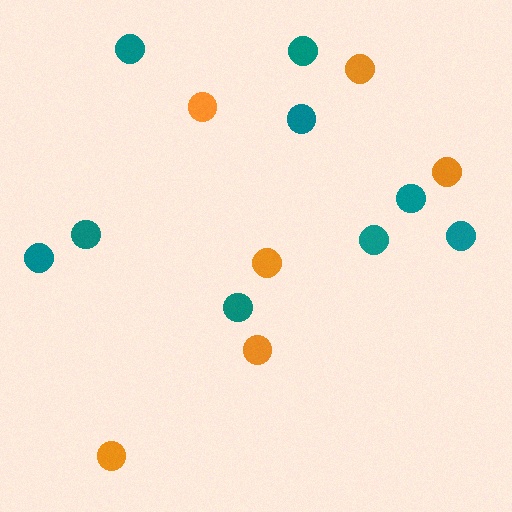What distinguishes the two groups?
There are 2 groups: one group of teal circles (9) and one group of orange circles (6).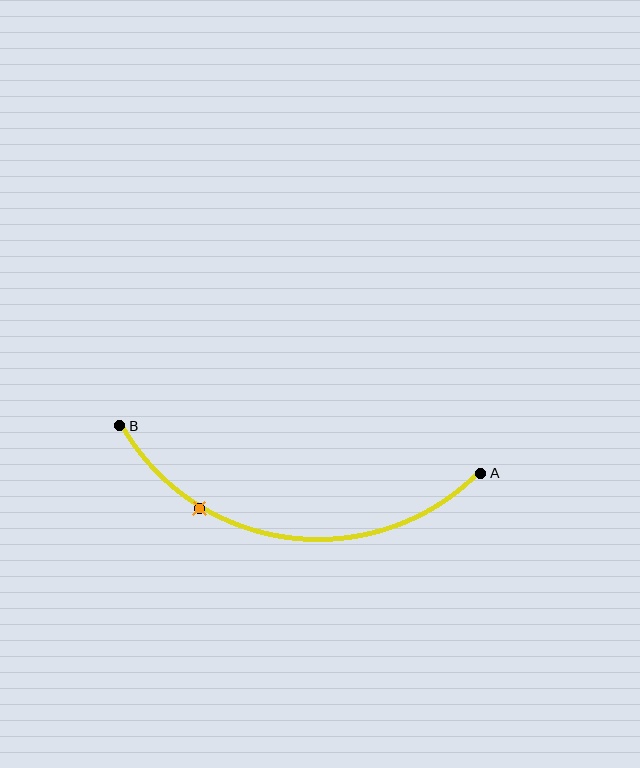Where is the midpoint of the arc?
The arc midpoint is the point on the curve farthest from the straight line joining A and B. It sits below that line.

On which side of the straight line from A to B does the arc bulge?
The arc bulges below the straight line connecting A and B.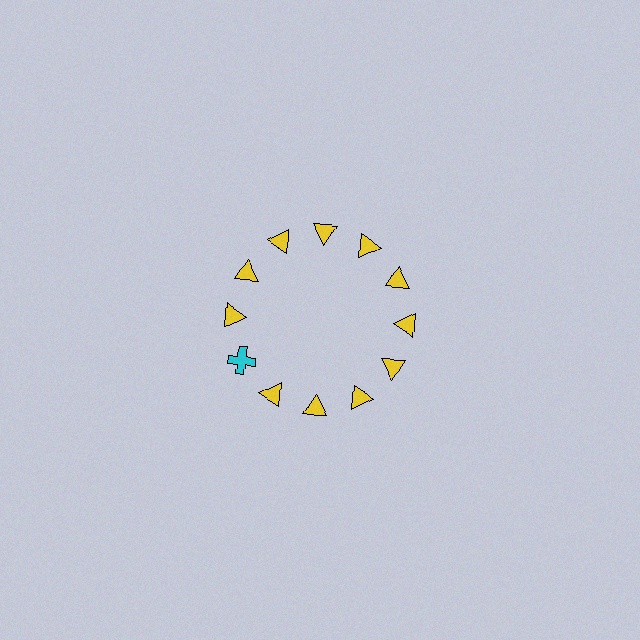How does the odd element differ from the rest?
It differs in both color (cyan instead of yellow) and shape (cross instead of triangle).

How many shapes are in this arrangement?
There are 12 shapes arranged in a ring pattern.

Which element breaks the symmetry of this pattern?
The cyan cross at roughly the 8 o'clock position breaks the symmetry. All other shapes are yellow triangles.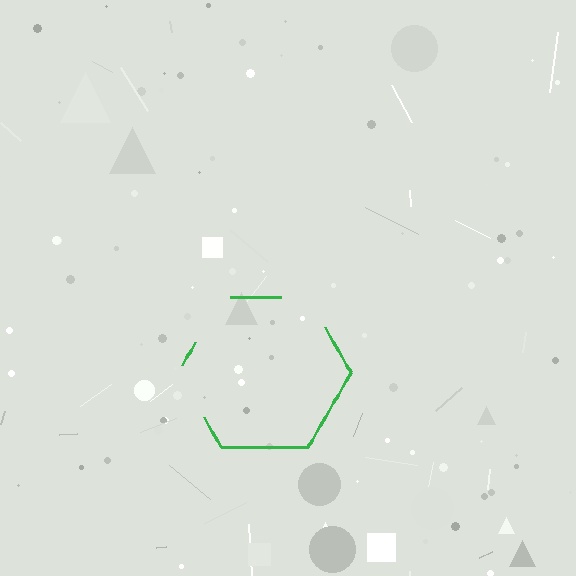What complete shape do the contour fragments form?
The contour fragments form a hexagon.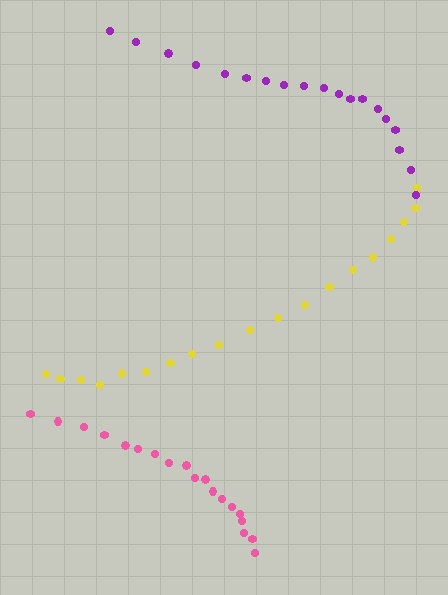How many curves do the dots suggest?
There are 3 distinct paths.